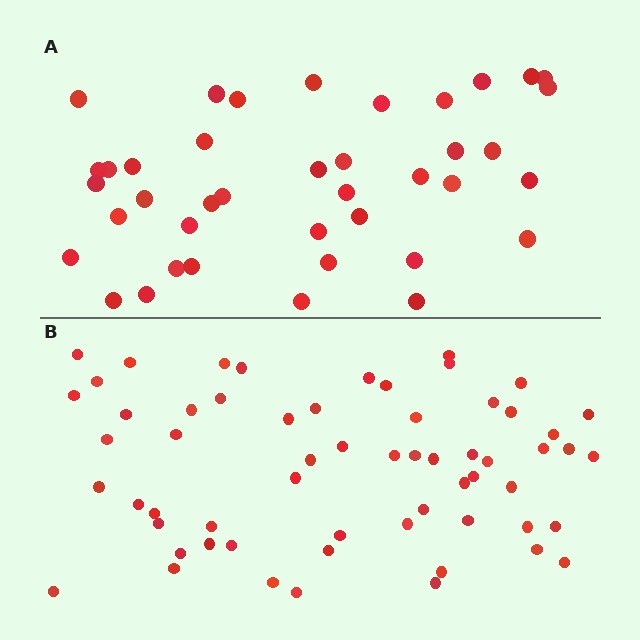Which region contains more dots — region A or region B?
Region B (the bottom region) has more dots.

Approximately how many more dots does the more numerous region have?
Region B has approximately 20 more dots than region A.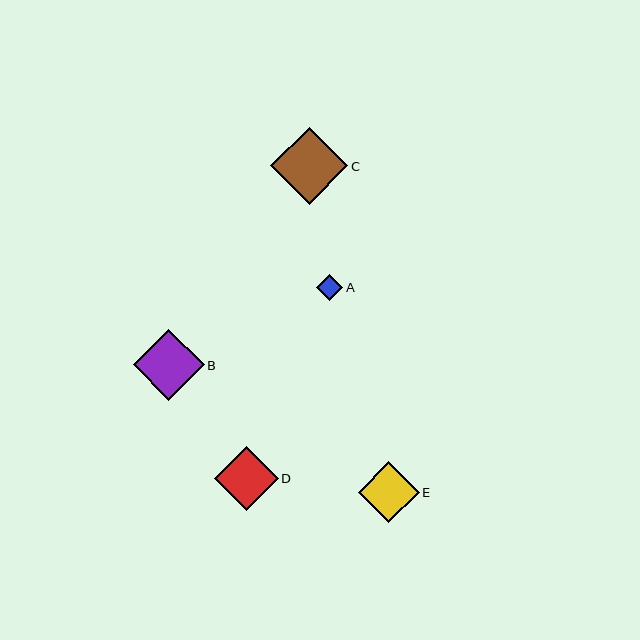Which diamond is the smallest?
Diamond A is the smallest with a size of approximately 26 pixels.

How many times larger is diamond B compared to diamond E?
Diamond B is approximately 1.2 times the size of diamond E.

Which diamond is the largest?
Diamond C is the largest with a size of approximately 77 pixels.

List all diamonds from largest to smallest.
From largest to smallest: C, B, D, E, A.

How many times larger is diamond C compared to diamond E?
Diamond C is approximately 1.3 times the size of diamond E.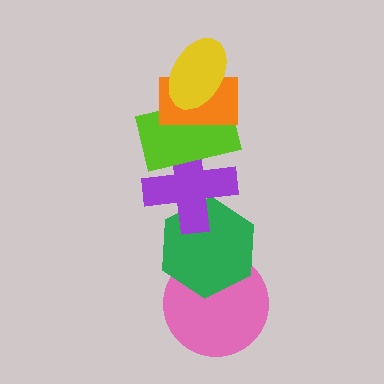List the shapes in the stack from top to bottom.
From top to bottom: the yellow ellipse, the orange rectangle, the lime rectangle, the purple cross, the green hexagon, the pink circle.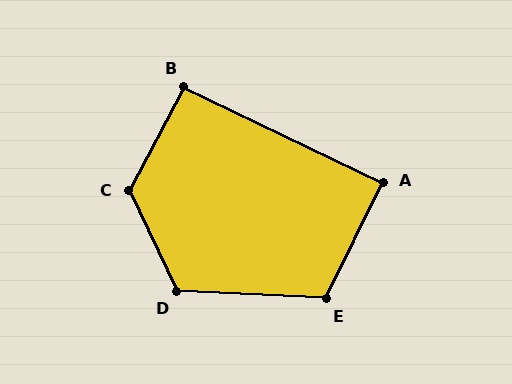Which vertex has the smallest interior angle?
A, at approximately 89 degrees.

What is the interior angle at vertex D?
Approximately 118 degrees (obtuse).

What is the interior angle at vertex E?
Approximately 114 degrees (obtuse).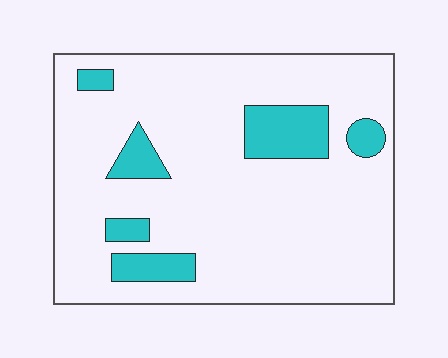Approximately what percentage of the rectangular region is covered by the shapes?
Approximately 15%.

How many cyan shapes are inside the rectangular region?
6.